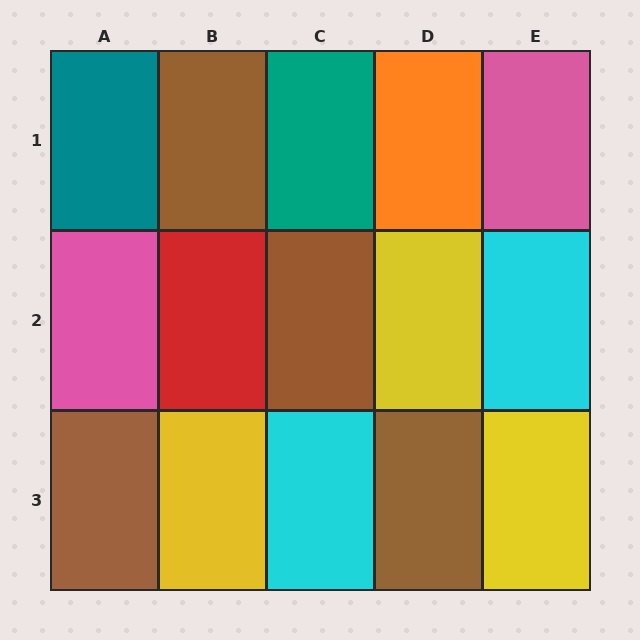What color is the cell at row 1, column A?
Teal.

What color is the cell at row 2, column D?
Yellow.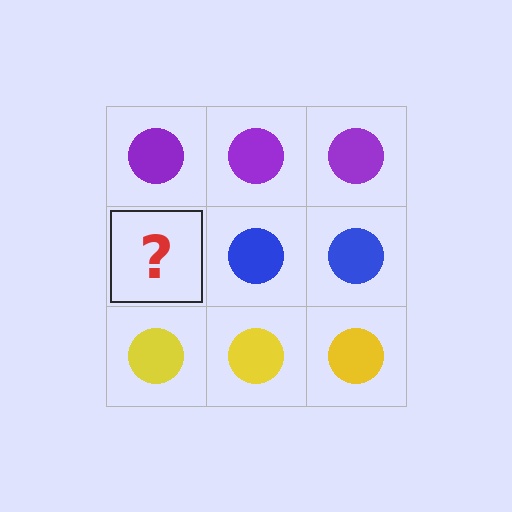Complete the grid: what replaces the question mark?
The question mark should be replaced with a blue circle.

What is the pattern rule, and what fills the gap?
The rule is that each row has a consistent color. The gap should be filled with a blue circle.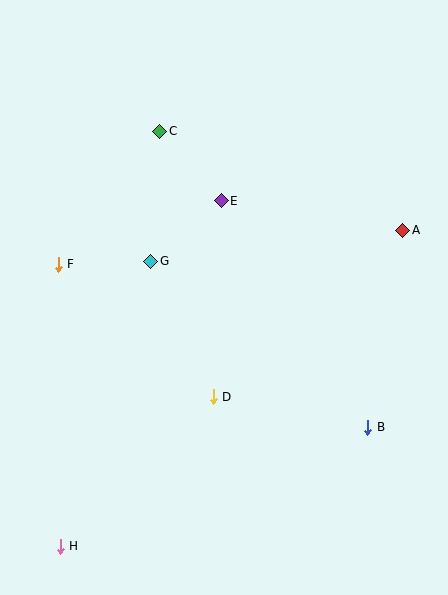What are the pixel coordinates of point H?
Point H is at (60, 546).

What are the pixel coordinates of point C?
Point C is at (160, 131).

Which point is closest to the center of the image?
Point G at (151, 261) is closest to the center.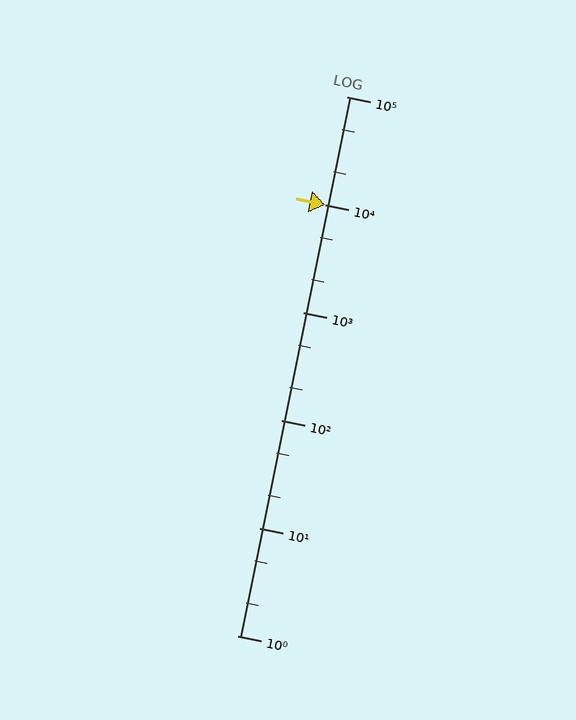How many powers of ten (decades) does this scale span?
The scale spans 5 decades, from 1 to 100000.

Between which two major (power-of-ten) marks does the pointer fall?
The pointer is between 1000 and 10000.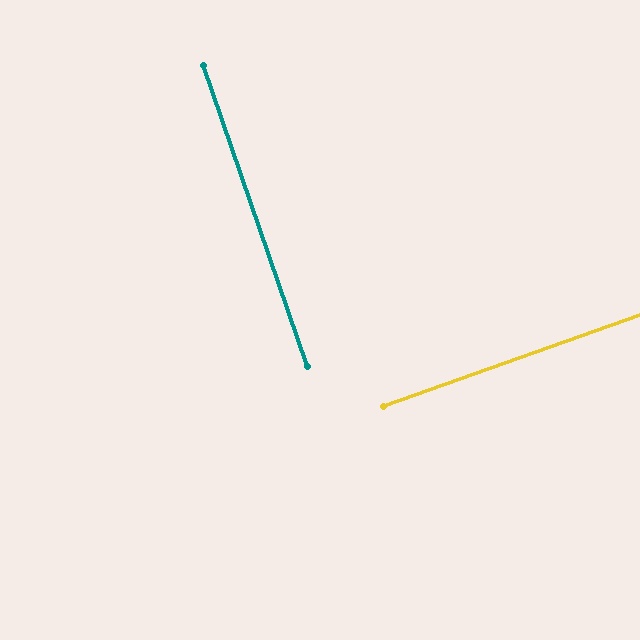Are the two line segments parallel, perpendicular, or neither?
Perpendicular — they meet at approximately 90°.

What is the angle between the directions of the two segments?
Approximately 90 degrees.